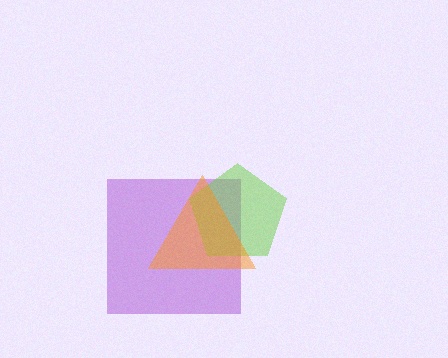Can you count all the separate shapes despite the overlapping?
Yes, there are 3 separate shapes.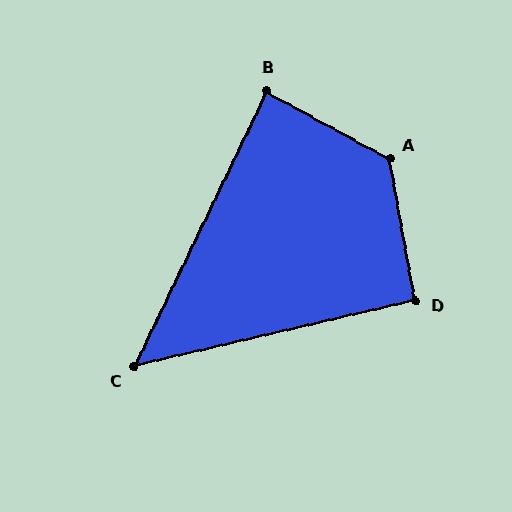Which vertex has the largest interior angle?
A, at approximately 129 degrees.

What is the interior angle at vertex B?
Approximately 87 degrees (approximately right).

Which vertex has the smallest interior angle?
C, at approximately 51 degrees.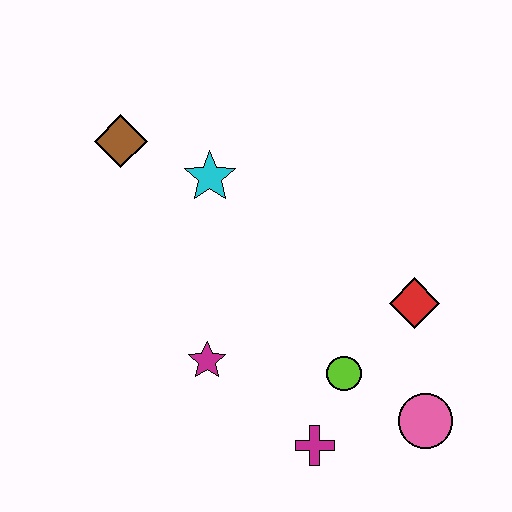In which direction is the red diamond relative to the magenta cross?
The red diamond is above the magenta cross.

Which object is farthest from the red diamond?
The brown diamond is farthest from the red diamond.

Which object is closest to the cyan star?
The brown diamond is closest to the cyan star.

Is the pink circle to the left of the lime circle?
No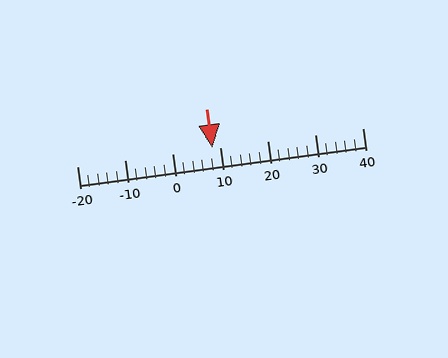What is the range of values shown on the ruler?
The ruler shows values from -20 to 40.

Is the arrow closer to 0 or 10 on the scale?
The arrow is closer to 10.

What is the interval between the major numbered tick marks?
The major tick marks are spaced 10 units apart.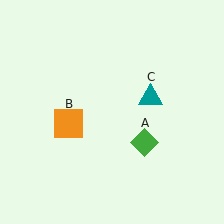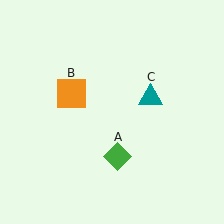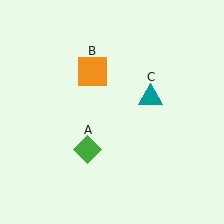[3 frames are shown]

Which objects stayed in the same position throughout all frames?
Teal triangle (object C) remained stationary.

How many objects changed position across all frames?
2 objects changed position: green diamond (object A), orange square (object B).